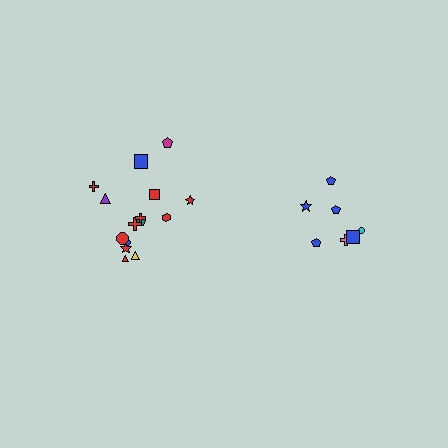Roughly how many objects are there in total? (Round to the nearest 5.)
Roughly 20 objects in total.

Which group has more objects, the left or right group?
The left group.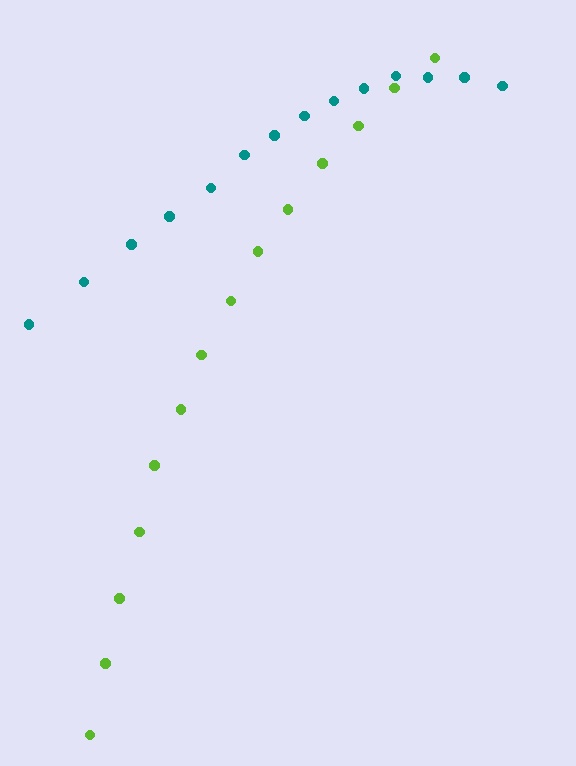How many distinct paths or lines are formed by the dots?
There are 2 distinct paths.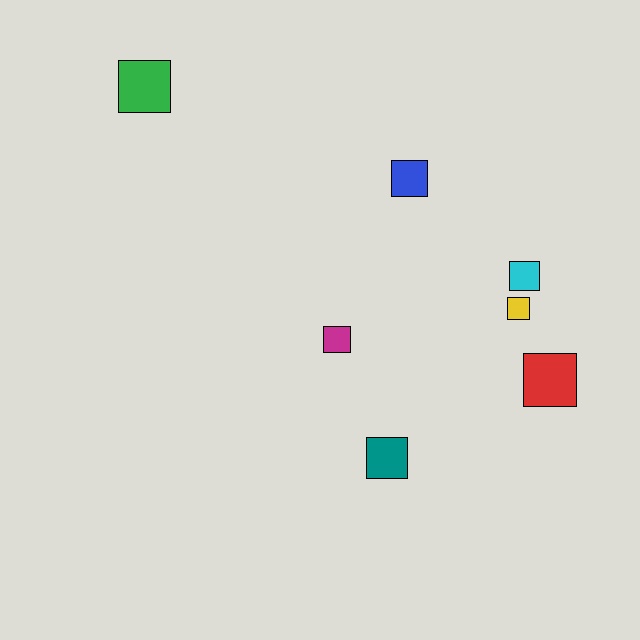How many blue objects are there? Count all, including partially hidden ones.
There is 1 blue object.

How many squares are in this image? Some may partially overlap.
There are 7 squares.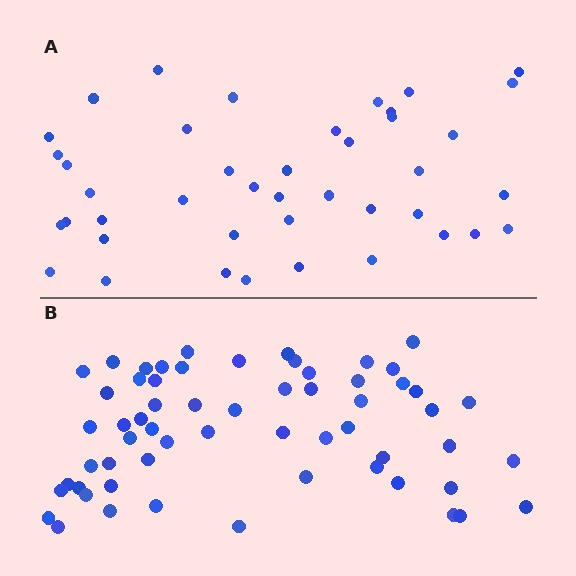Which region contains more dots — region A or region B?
Region B (the bottom region) has more dots.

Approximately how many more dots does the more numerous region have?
Region B has approximately 20 more dots than region A.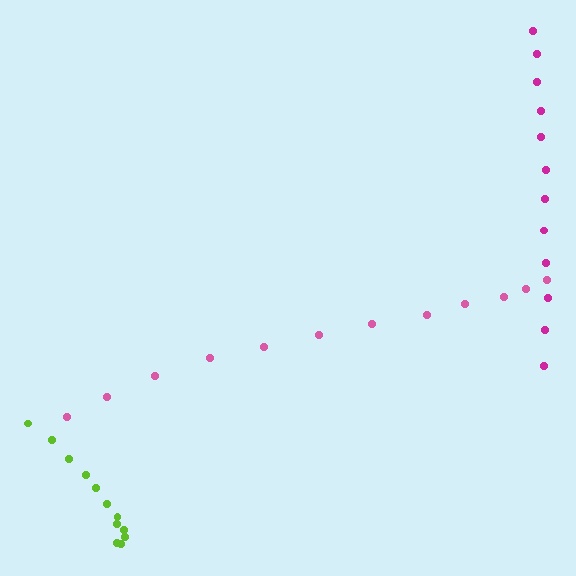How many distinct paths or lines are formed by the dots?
There are 3 distinct paths.